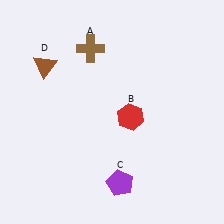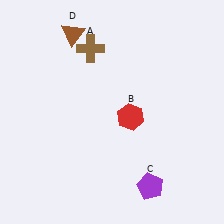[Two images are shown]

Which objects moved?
The objects that moved are: the purple pentagon (C), the brown triangle (D).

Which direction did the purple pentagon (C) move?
The purple pentagon (C) moved right.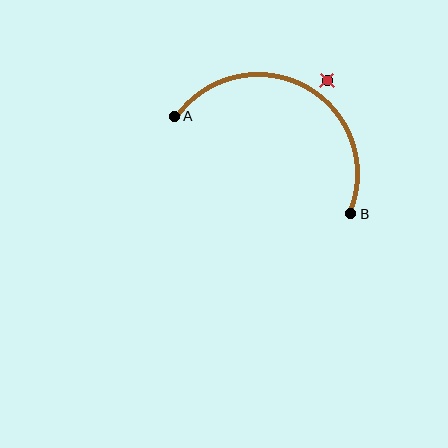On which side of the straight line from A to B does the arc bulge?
The arc bulges above the straight line connecting A and B.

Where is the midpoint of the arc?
The arc midpoint is the point on the curve farthest from the straight line joining A and B. It sits above that line.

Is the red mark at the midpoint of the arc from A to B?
No — the red mark does not lie on the arc at all. It sits slightly outside the curve.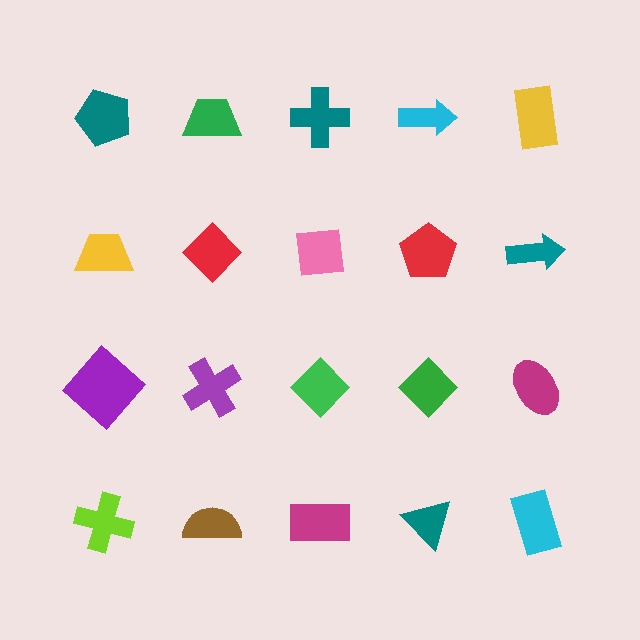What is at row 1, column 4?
A cyan arrow.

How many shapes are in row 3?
5 shapes.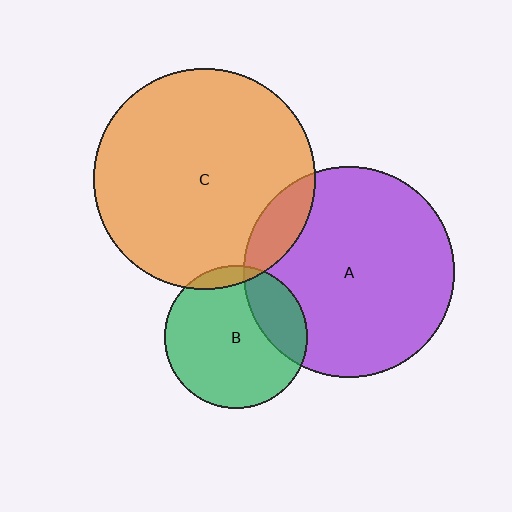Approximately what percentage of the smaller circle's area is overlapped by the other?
Approximately 25%.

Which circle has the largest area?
Circle C (orange).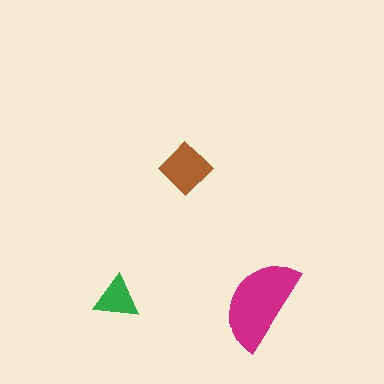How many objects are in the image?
There are 3 objects in the image.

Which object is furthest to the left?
The green triangle is leftmost.